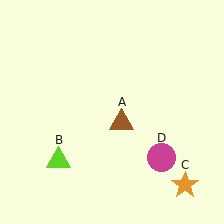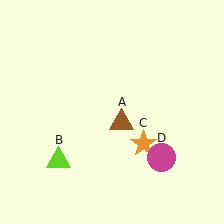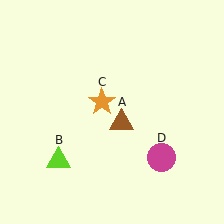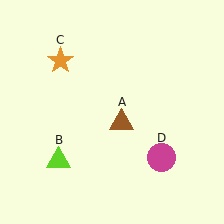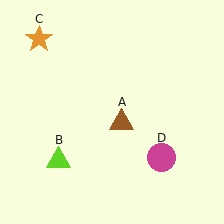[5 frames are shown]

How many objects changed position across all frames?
1 object changed position: orange star (object C).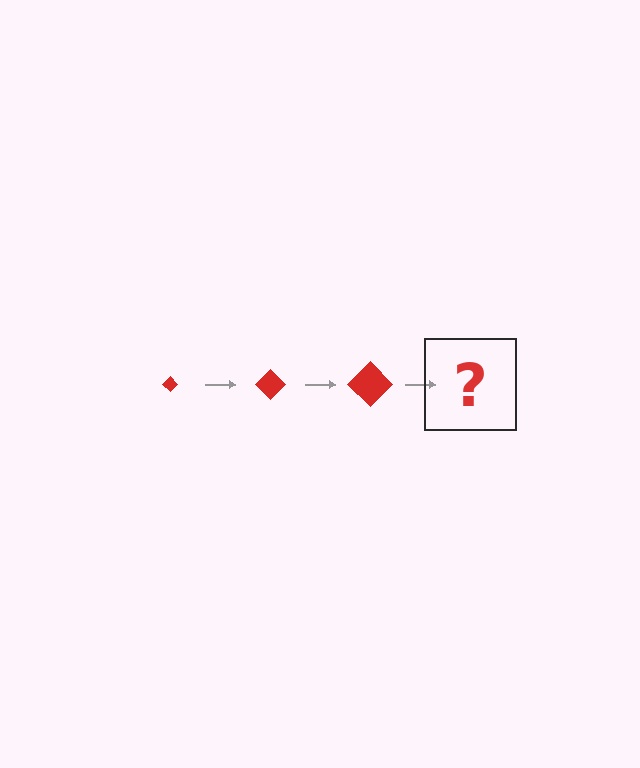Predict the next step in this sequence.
The next step is a red diamond, larger than the previous one.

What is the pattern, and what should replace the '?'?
The pattern is that the diamond gets progressively larger each step. The '?' should be a red diamond, larger than the previous one.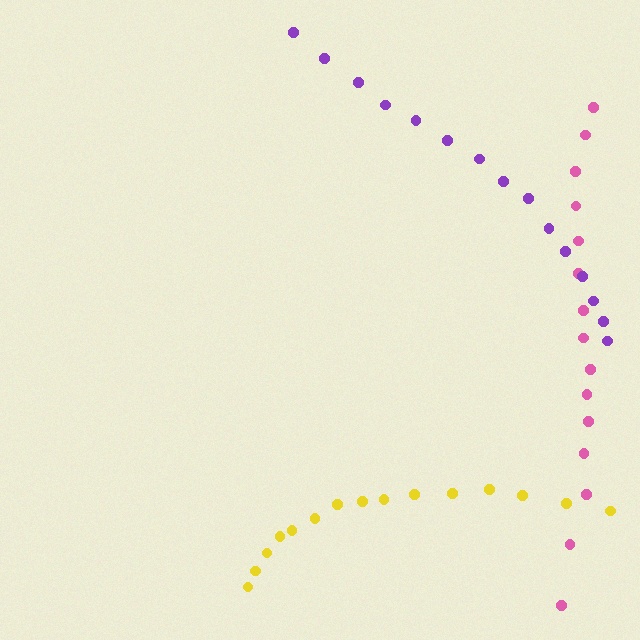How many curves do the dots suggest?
There are 3 distinct paths.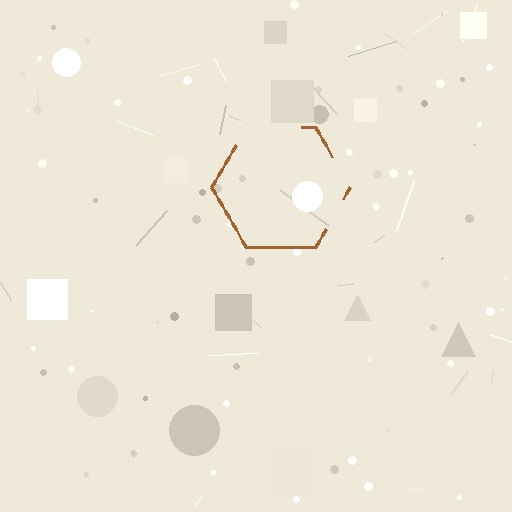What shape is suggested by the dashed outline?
The dashed outline suggests a hexagon.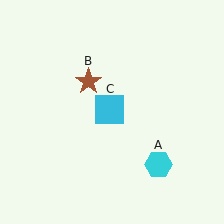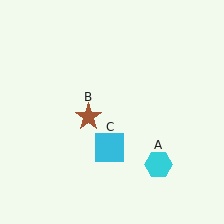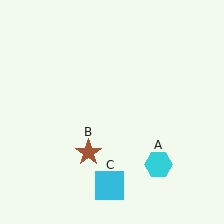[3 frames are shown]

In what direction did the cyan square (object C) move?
The cyan square (object C) moved down.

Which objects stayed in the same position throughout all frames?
Cyan hexagon (object A) remained stationary.